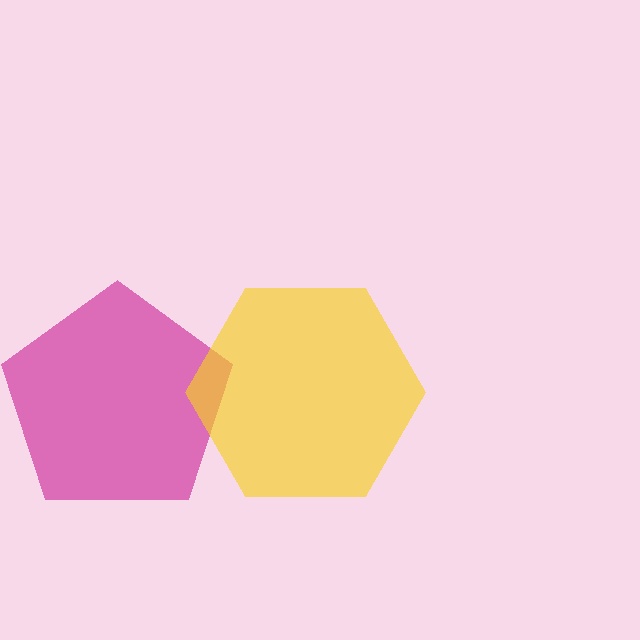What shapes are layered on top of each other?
The layered shapes are: a magenta pentagon, a yellow hexagon.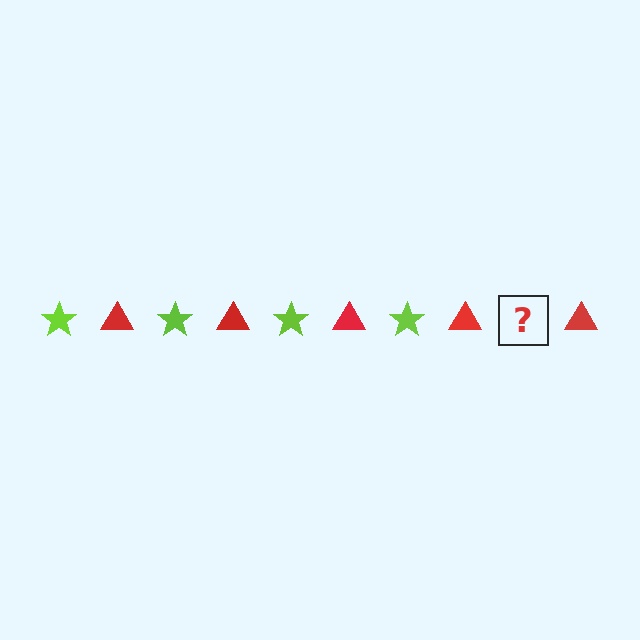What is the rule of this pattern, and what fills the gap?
The rule is that the pattern alternates between lime star and red triangle. The gap should be filled with a lime star.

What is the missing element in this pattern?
The missing element is a lime star.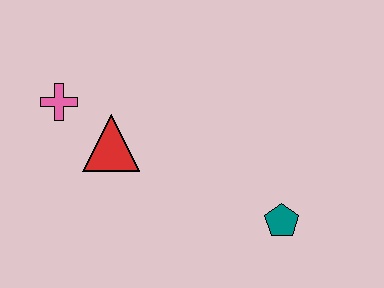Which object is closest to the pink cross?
The red triangle is closest to the pink cross.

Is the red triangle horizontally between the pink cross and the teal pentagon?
Yes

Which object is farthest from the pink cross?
The teal pentagon is farthest from the pink cross.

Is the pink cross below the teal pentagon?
No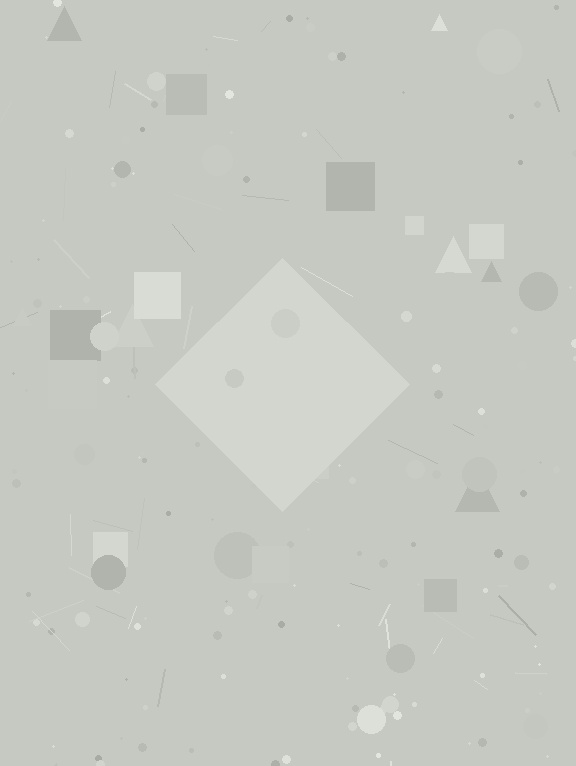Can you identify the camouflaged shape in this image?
The camouflaged shape is a diamond.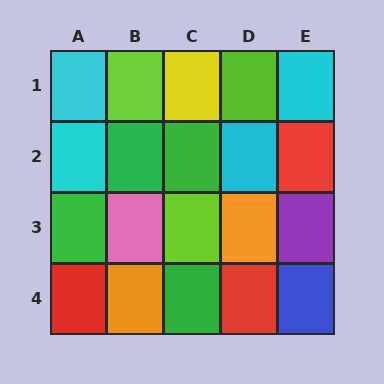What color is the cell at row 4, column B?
Orange.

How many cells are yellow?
1 cell is yellow.